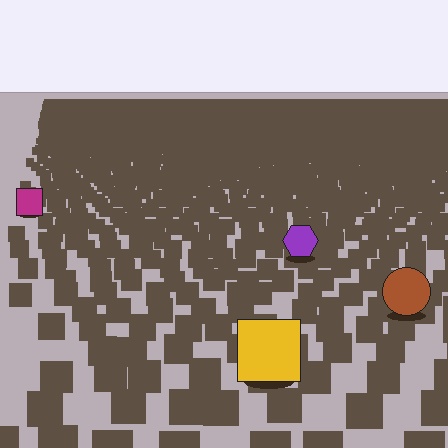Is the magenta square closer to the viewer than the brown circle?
No. The brown circle is closer — you can tell from the texture gradient: the ground texture is coarser near it.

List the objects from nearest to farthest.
From nearest to farthest: the yellow square, the brown circle, the purple hexagon, the magenta square.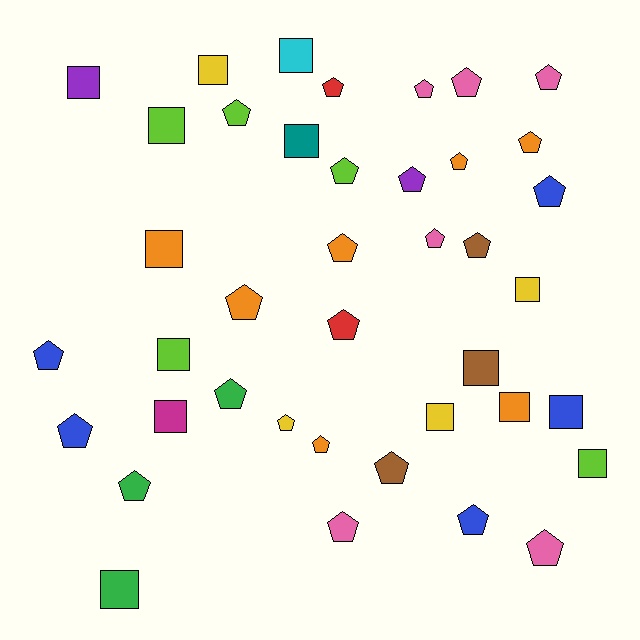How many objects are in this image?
There are 40 objects.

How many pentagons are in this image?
There are 25 pentagons.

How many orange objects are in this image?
There are 7 orange objects.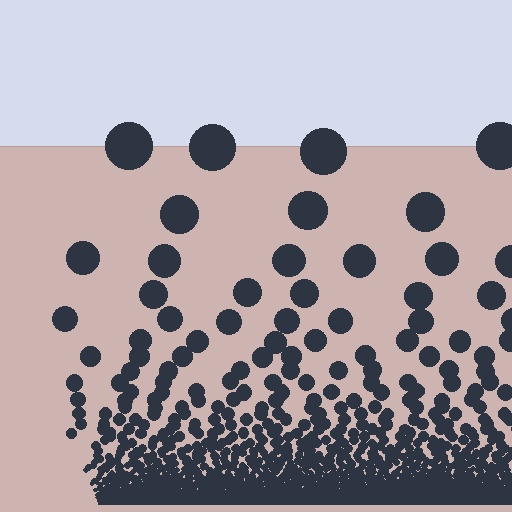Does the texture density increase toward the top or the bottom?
Density increases toward the bottom.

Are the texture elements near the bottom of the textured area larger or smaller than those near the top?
Smaller. The gradient is inverted — elements near the bottom are smaller and denser.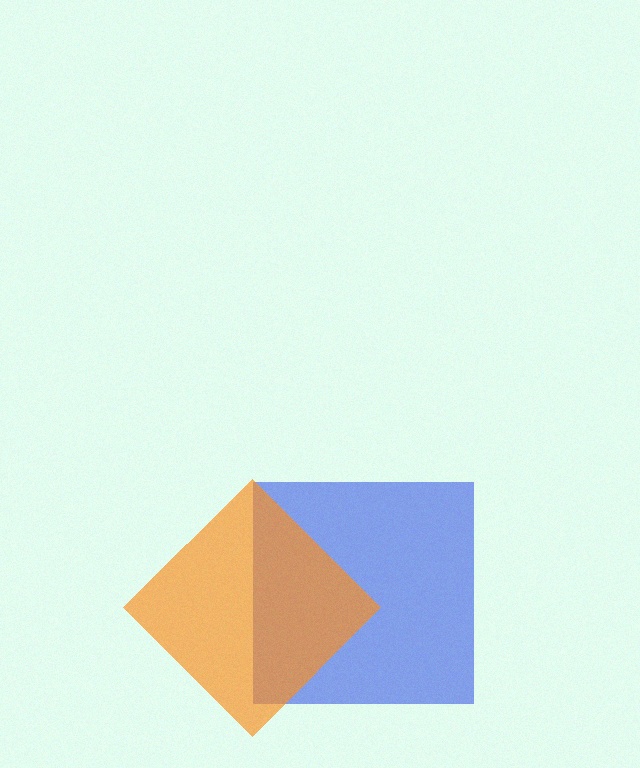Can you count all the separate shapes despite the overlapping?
Yes, there are 2 separate shapes.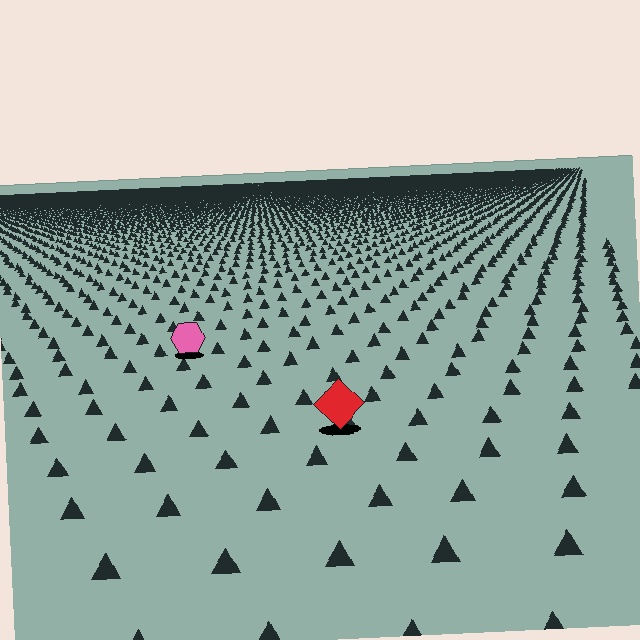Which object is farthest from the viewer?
The pink hexagon is farthest from the viewer. It appears smaller and the ground texture around it is denser.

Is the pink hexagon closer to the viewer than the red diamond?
No. The red diamond is closer — you can tell from the texture gradient: the ground texture is coarser near it.